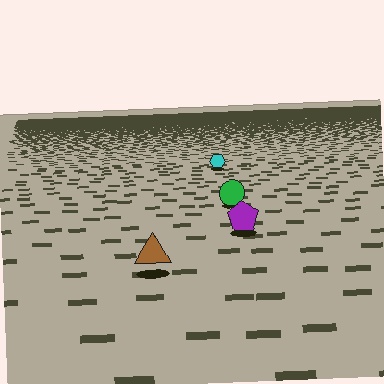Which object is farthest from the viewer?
The cyan hexagon is farthest from the viewer. It appears smaller and the ground texture around it is denser.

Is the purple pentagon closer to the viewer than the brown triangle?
No. The brown triangle is closer — you can tell from the texture gradient: the ground texture is coarser near it.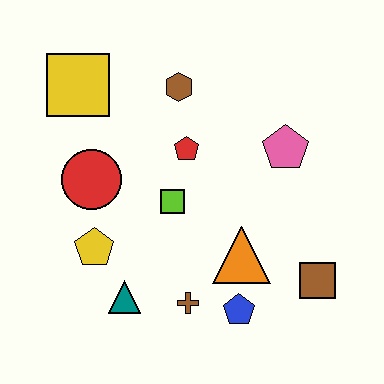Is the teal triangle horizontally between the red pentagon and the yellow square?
Yes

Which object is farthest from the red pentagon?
The brown square is farthest from the red pentagon.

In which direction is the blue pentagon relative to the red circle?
The blue pentagon is to the right of the red circle.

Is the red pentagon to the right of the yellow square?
Yes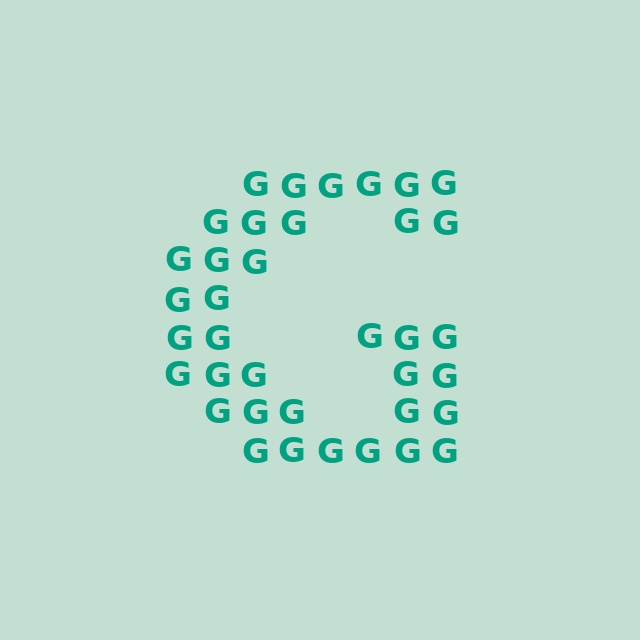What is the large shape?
The large shape is the letter G.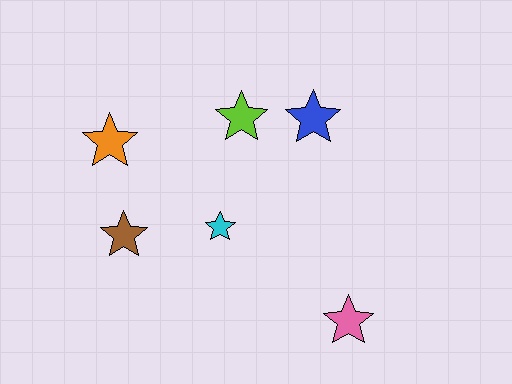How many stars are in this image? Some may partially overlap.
There are 6 stars.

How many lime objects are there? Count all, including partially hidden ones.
There is 1 lime object.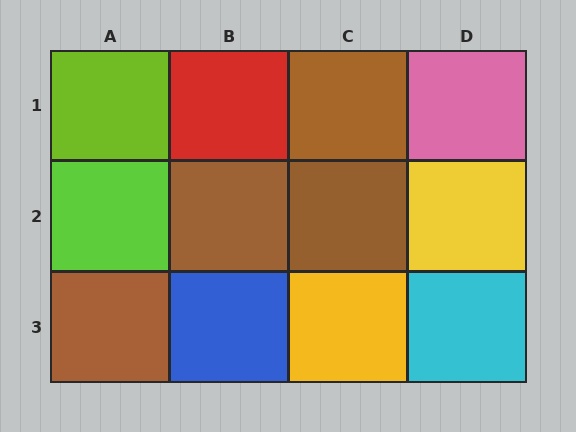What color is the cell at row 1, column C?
Brown.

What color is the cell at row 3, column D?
Cyan.